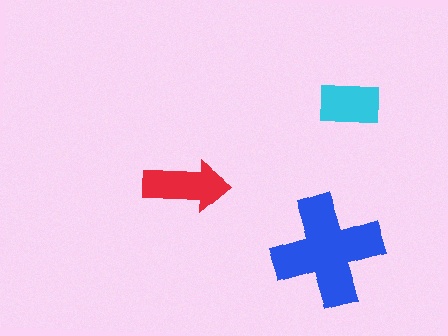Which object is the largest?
The blue cross.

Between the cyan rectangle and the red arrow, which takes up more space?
The red arrow.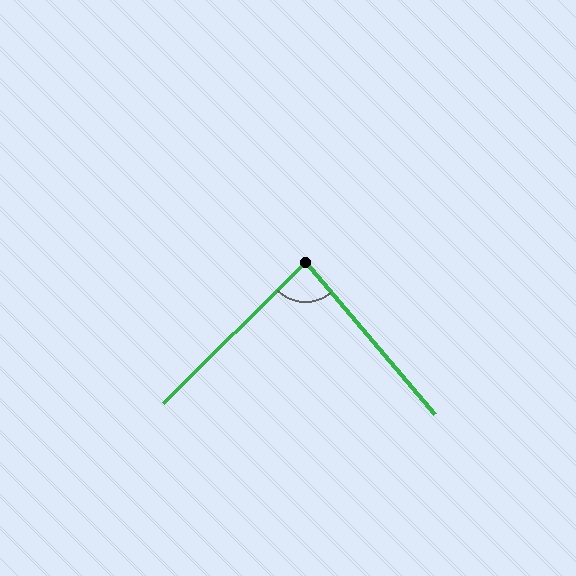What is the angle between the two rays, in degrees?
Approximately 85 degrees.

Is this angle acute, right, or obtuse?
It is approximately a right angle.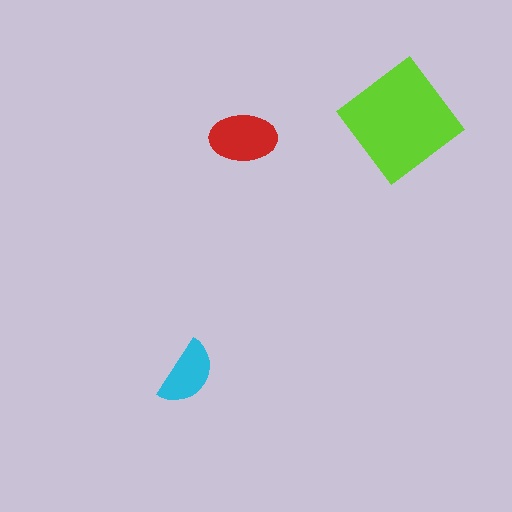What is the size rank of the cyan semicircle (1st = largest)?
3rd.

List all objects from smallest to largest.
The cyan semicircle, the red ellipse, the lime diamond.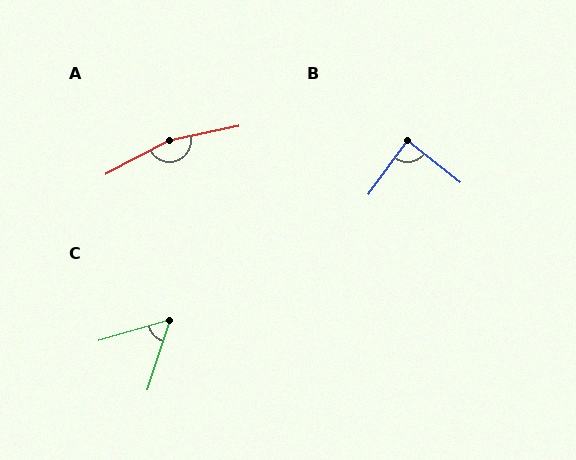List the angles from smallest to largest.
C (56°), B (88°), A (165°).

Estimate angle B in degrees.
Approximately 88 degrees.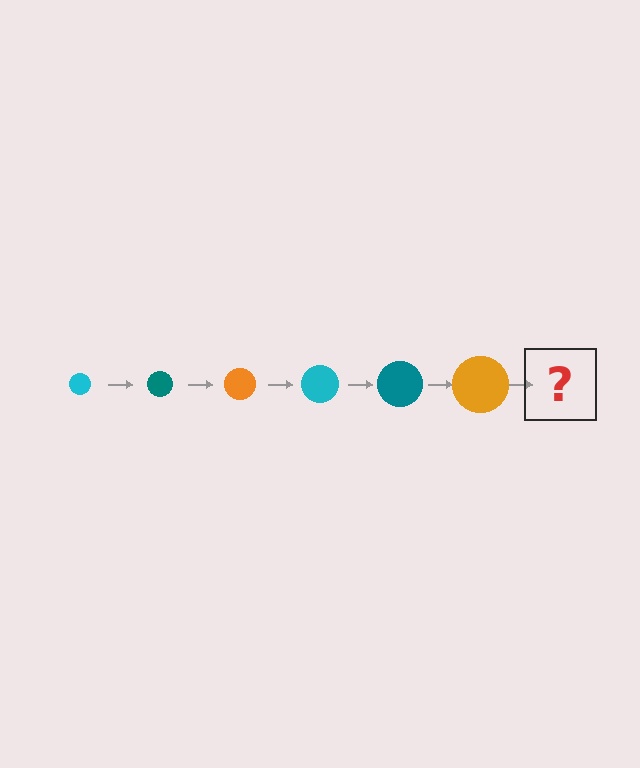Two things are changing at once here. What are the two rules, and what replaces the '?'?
The two rules are that the circle grows larger each step and the color cycles through cyan, teal, and orange. The '?' should be a cyan circle, larger than the previous one.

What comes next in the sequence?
The next element should be a cyan circle, larger than the previous one.